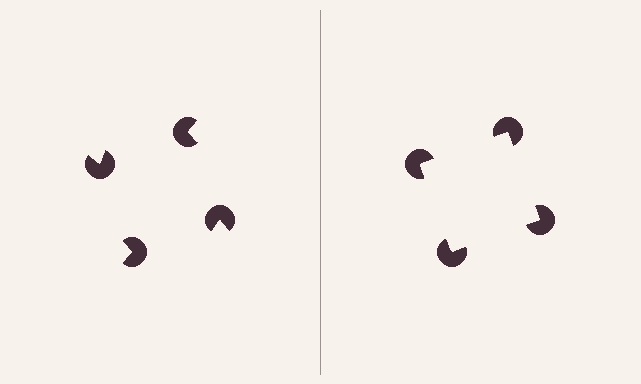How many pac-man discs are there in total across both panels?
8 — 4 on each side.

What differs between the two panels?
The pac-man discs are positioned identically on both sides; only the wedge orientations differ. On the right they align to a square; on the left they are misaligned.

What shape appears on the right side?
An illusory square.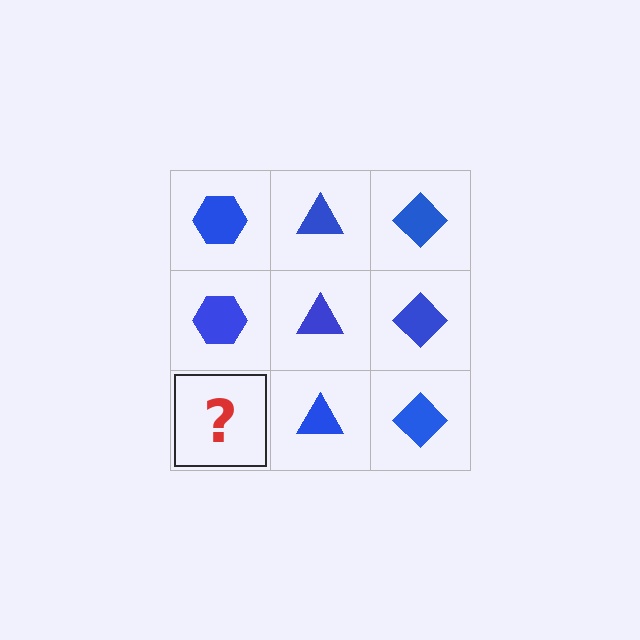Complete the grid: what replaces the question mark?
The question mark should be replaced with a blue hexagon.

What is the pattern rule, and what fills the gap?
The rule is that each column has a consistent shape. The gap should be filled with a blue hexagon.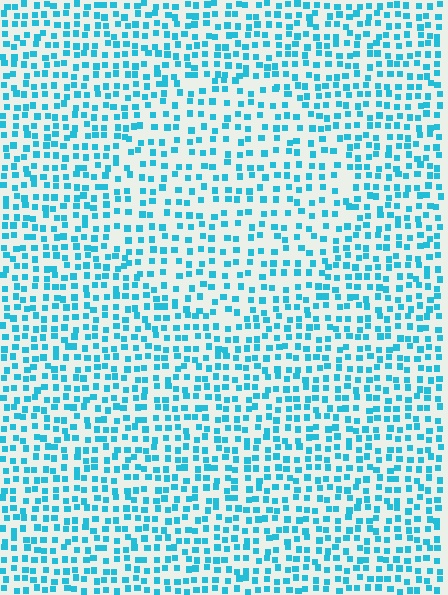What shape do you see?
I see a circle.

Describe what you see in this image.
The image contains small cyan elements arranged at two different densities. A circle-shaped region is visible where the elements are less densely packed than the surrounding area.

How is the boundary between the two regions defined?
The boundary is defined by a change in element density (approximately 1.5x ratio). All elements are the same color, size, and shape.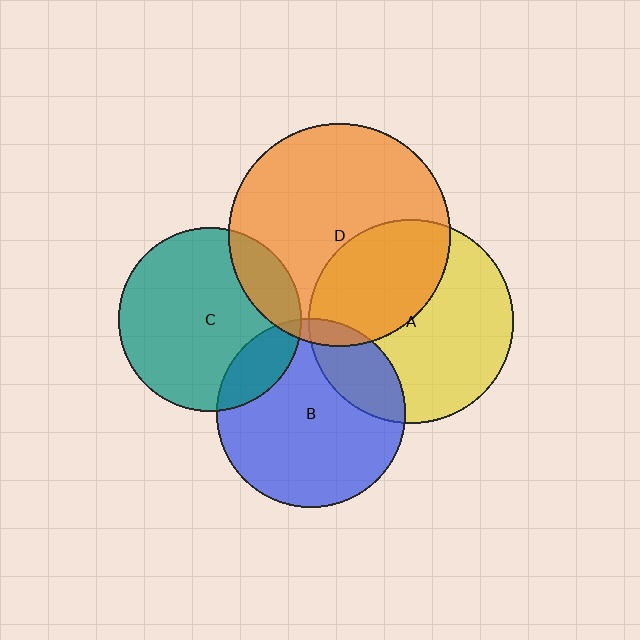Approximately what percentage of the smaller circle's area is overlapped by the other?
Approximately 15%.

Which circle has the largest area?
Circle D (orange).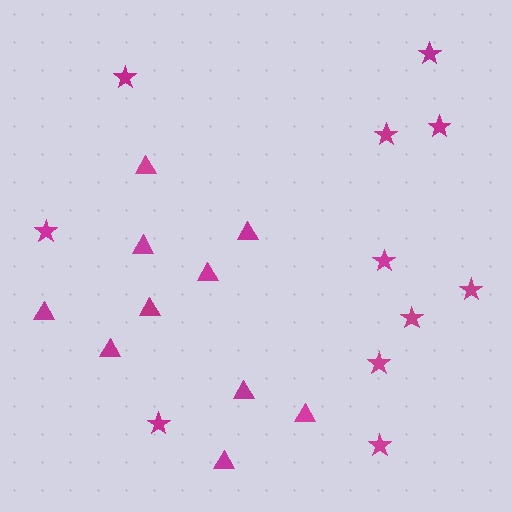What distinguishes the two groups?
There are 2 groups: one group of triangles (10) and one group of stars (11).